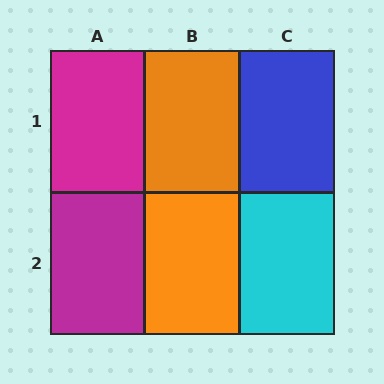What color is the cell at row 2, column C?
Cyan.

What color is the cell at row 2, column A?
Magenta.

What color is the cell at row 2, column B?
Orange.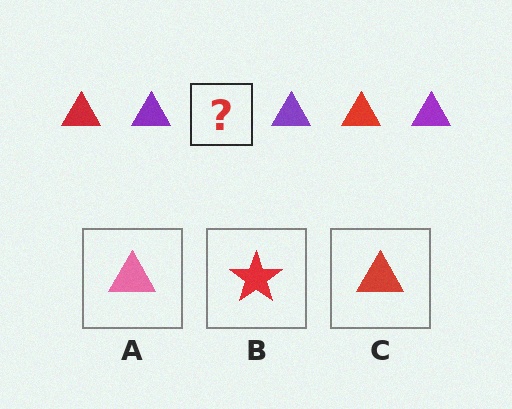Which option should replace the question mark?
Option C.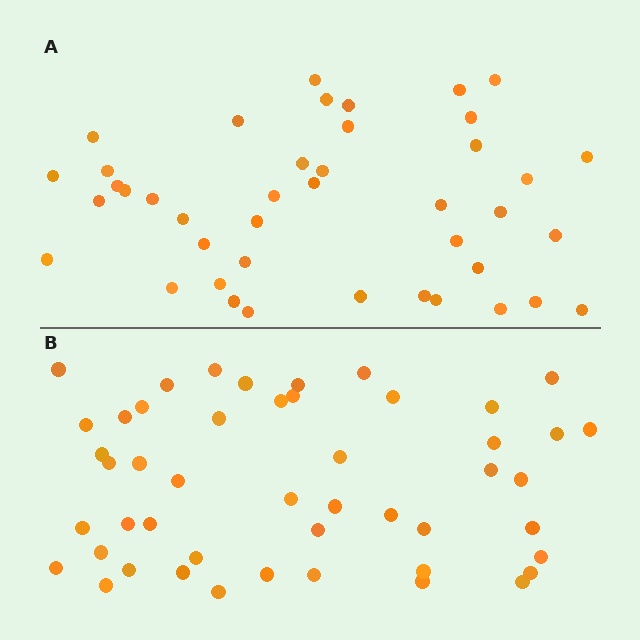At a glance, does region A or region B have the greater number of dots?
Region B (the bottom region) has more dots.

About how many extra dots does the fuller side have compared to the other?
Region B has about 6 more dots than region A.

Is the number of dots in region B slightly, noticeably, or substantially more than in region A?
Region B has only slightly more — the two regions are fairly close. The ratio is roughly 1.1 to 1.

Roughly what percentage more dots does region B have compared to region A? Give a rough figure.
About 15% more.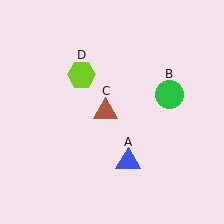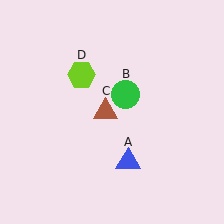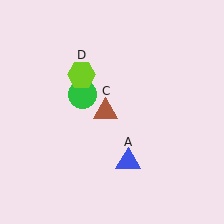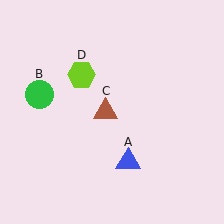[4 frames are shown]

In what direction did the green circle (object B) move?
The green circle (object B) moved left.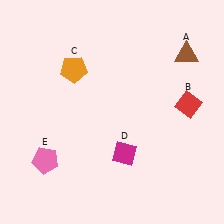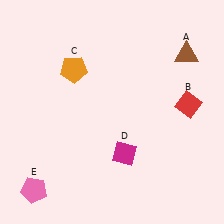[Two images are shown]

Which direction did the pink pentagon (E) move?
The pink pentagon (E) moved down.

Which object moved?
The pink pentagon (E) moved down.